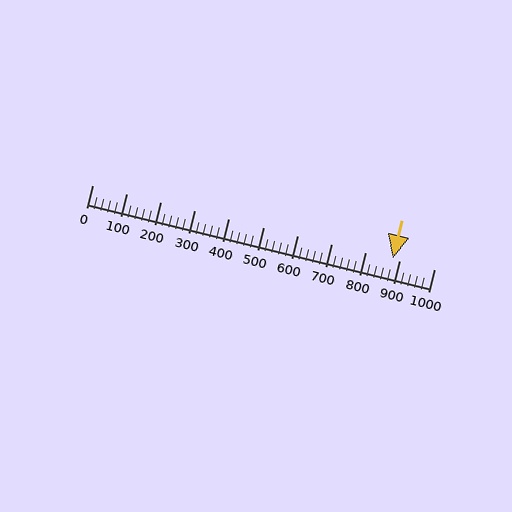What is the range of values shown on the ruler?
The ruler shows values from 0 to 1000.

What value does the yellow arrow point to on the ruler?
The yellow arrow points to approximately 878.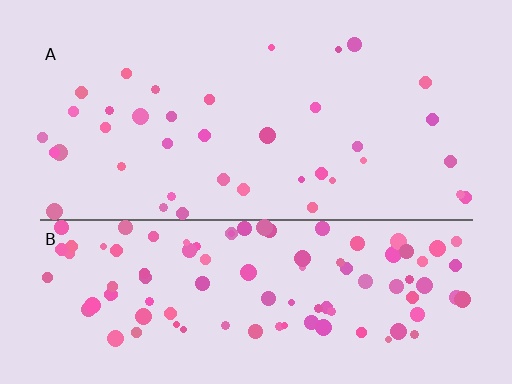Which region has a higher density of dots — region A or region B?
B (the bottom).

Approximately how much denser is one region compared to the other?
Approximately 2.8× — region B over region A.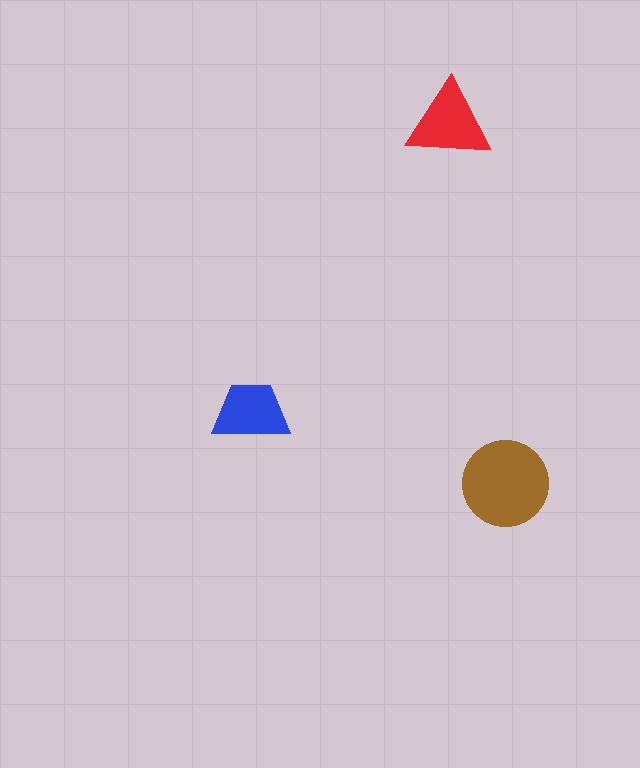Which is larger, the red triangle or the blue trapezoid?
The red triangle.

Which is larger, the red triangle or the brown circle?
The brown circle.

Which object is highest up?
The red triangle is topmost.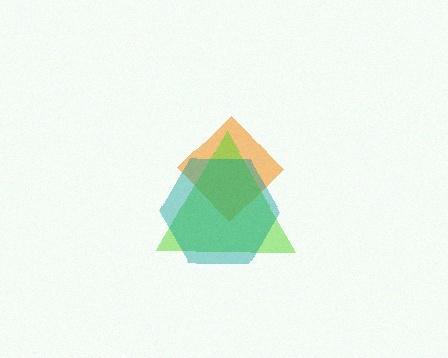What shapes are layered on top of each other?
The layered shapes are: an orange diamond, a lime triangle, a teal hexagon.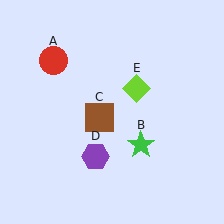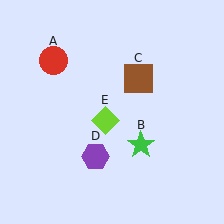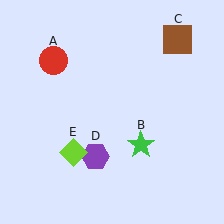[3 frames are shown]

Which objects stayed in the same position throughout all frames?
Red circle (object A) and green star (object B) and purple hexagon (object D) remained stationary.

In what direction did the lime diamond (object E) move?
The lime diamond (object E) moved down and to the left.